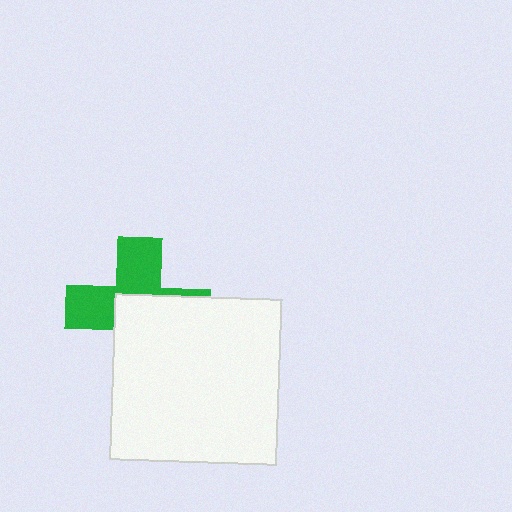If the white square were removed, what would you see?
You would see the complete green cross.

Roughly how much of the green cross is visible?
About half of it is visible (roughly 46%).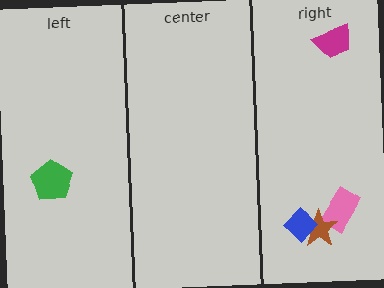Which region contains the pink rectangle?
The right region.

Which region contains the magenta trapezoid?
The right region.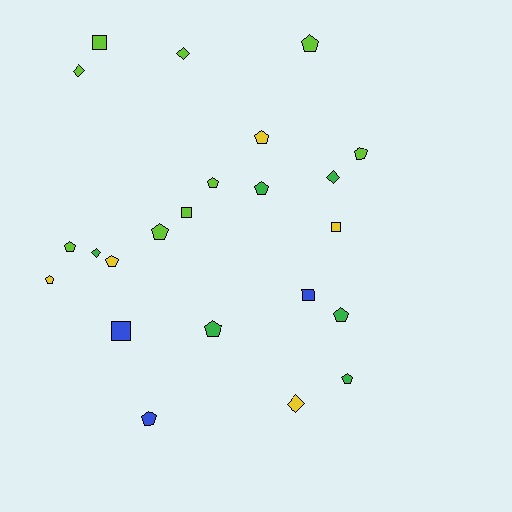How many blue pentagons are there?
There is 1 blue pentagon.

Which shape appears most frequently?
Pentagon, with 13 objects.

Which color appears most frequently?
Lime, with 9 objects.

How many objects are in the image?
There are 23 objects.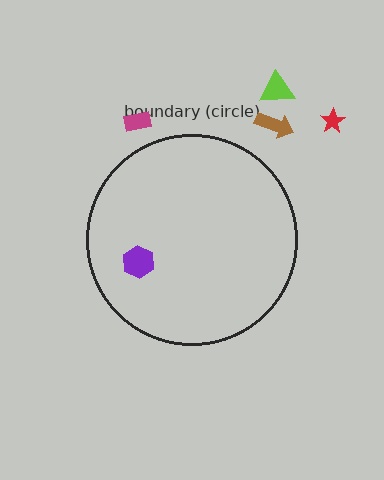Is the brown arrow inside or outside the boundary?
Outside.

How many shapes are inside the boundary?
1 inside, 4 outside.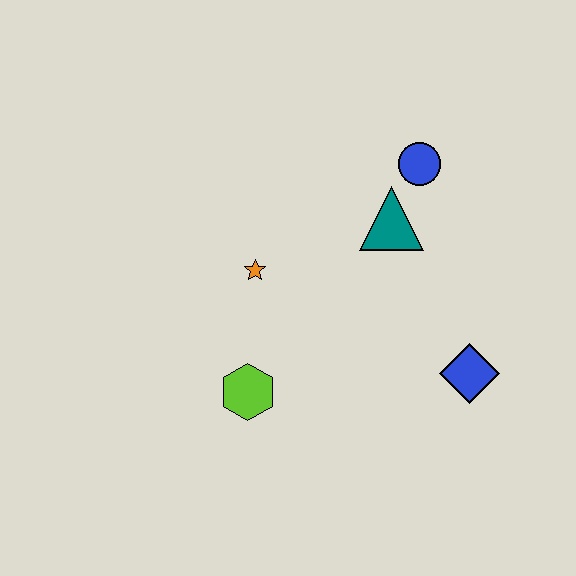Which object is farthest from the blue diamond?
The orange star is farthest from the blue diamond.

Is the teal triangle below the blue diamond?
No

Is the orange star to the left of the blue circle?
Yes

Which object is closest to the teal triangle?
The blue circle is closest to the teal triangle.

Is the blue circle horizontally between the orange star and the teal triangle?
No